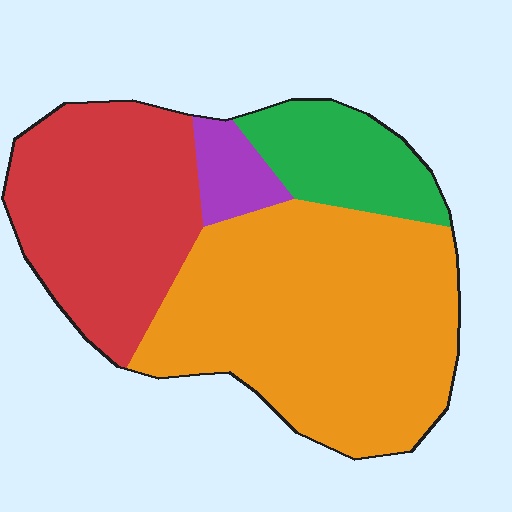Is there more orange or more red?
Orange.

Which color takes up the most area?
Orange, at roughly 50%.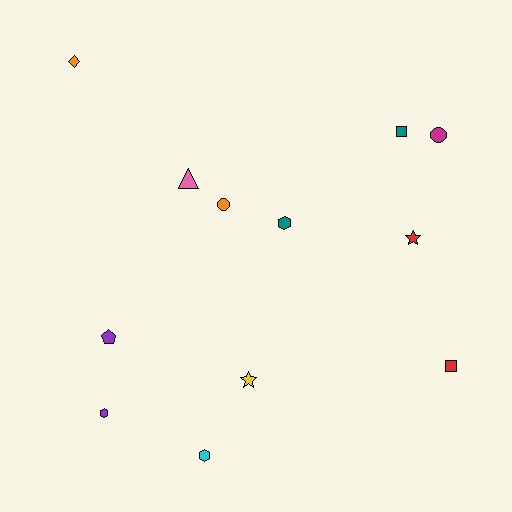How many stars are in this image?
There are 2 stars.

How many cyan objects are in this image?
There is 1 cyan object.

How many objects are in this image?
There are 12 objects.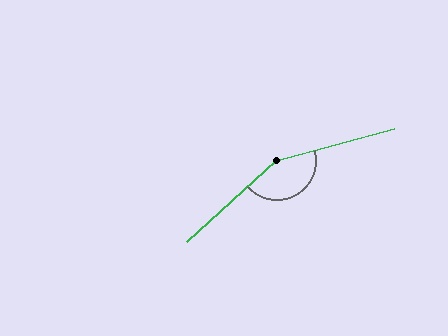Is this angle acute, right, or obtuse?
It is obtuse.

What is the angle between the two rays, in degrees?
Approximately 153 degrees.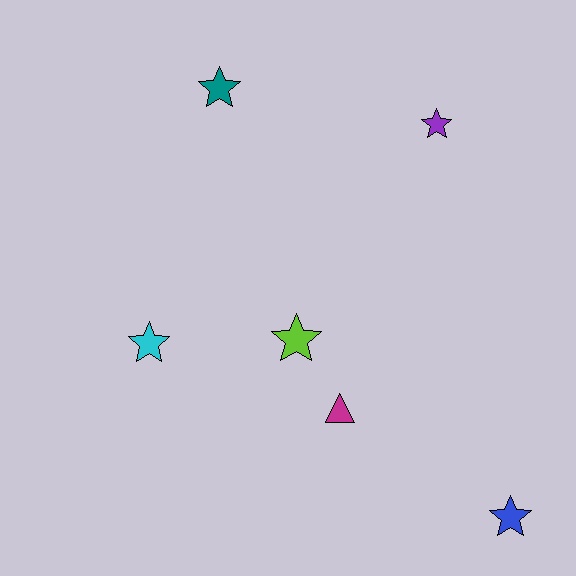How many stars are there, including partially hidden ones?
There are 5 stars.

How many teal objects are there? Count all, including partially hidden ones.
There is 1 teal object.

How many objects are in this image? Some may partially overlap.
There are 6 objects.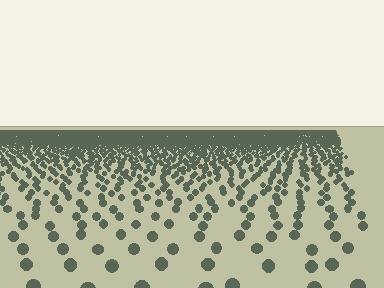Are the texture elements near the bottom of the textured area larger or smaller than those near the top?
Larger. Near the bottom, elements are closer to the viewer and appear at a bigger on-screen size.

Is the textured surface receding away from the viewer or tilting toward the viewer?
The surface is receding away from the viewer. Texture elements get smaller and denser toward the top.